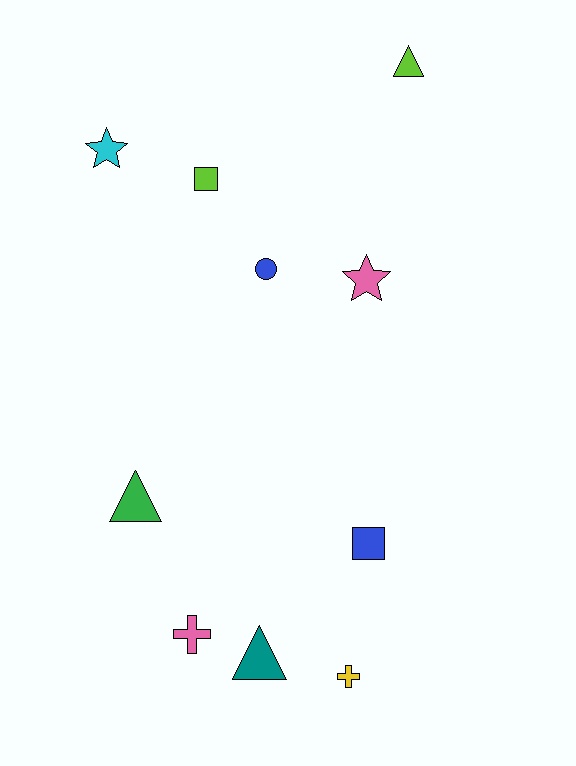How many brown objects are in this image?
There are no brown objects.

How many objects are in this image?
There are 10 objects.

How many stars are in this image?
There are 2 stars.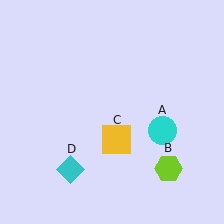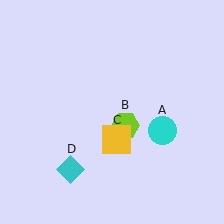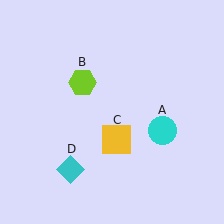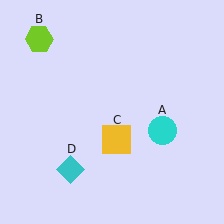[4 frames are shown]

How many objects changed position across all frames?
1 object changed position: lime hexagon (object B).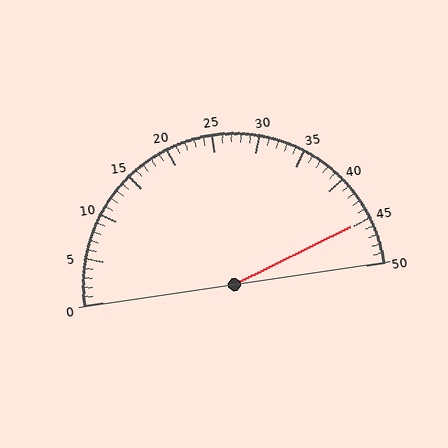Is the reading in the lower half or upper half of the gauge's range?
The reading is in the upper half of the range (0 to 50).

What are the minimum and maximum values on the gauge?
The gauge ranges from 0 to 50.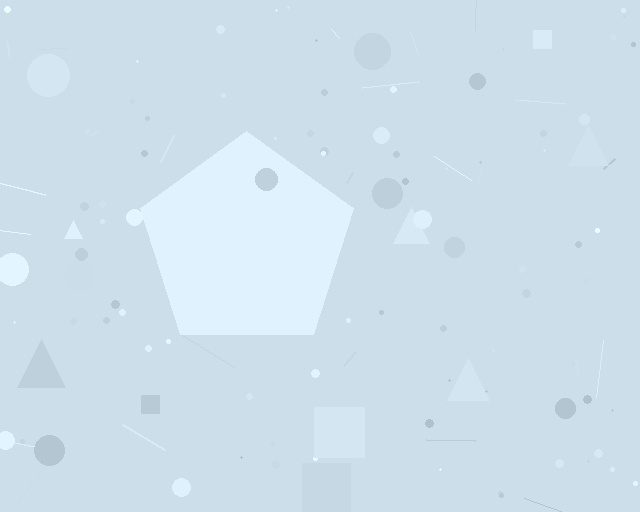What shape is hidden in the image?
A pentagon is hidden in the image.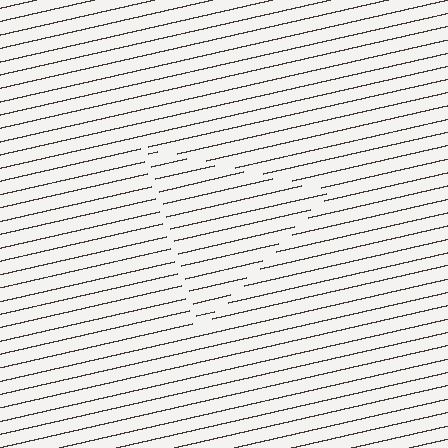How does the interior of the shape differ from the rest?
The interior of the shape contains the same grating, shifted by half a period — the contour is defined by the phase discontinuity where line-ends from the inner and outer gratings abut.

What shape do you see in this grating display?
An illusory triangle. The interior of the shape contains the same grating, shifted by half a period — the contour is defined by the phase discontinuity where line-ends from the inner and outer gratings abut.